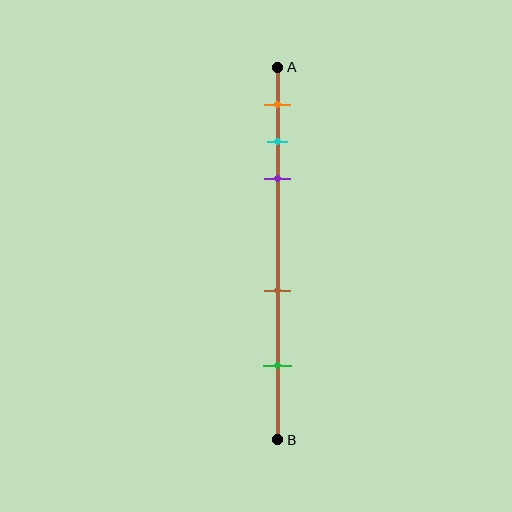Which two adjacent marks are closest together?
The cyan and purple marks are the closest adjacent pair.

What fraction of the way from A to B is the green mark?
The green mark is approximately 80% (0.8) of the way from A to B.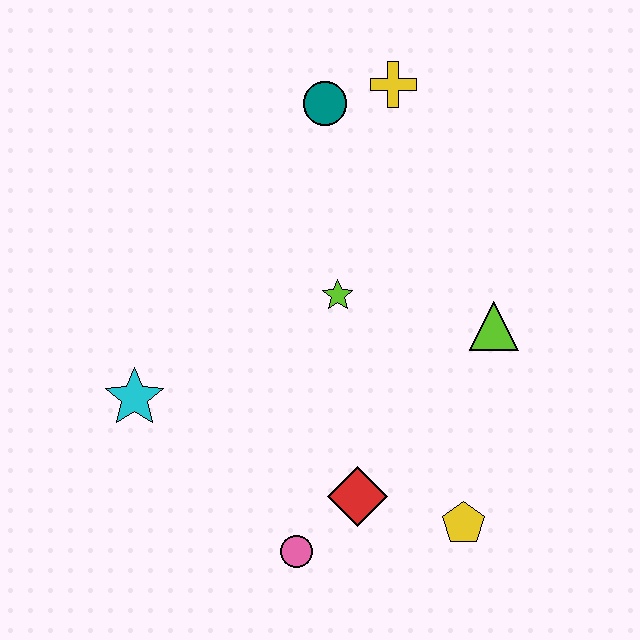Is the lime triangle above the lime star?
No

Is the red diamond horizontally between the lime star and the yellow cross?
Yes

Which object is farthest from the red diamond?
The yellow cross is farthest from the red diamond.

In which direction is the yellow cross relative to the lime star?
The yellow cross is above the lime star.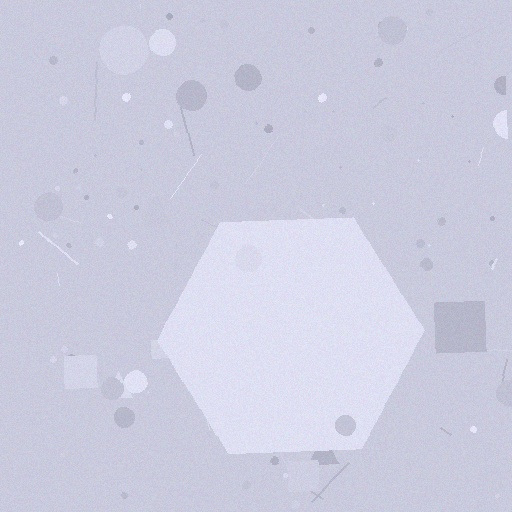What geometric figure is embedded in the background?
A hexagon is embedded in the background.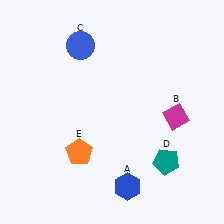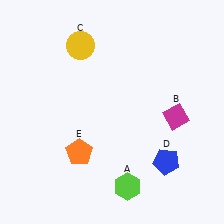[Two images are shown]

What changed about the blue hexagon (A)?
In Image 1, A is blue. In Image 2, it changed to lime.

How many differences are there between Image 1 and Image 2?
There are 3 differences between the two images.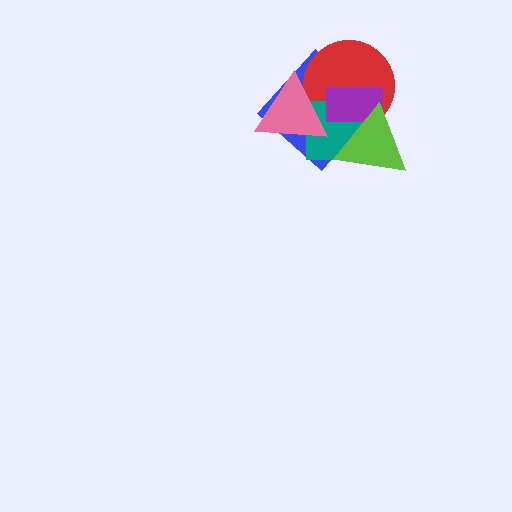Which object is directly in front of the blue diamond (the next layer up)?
The red circle is directly in front of the blue diamond.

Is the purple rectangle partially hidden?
Yes, it is partially covered by another shape.